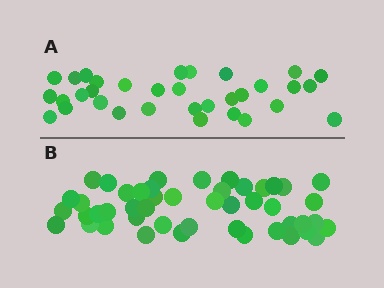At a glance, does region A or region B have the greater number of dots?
Region B (the bottom region) has more dots.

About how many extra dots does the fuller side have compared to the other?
Region B has approximately 15 more dots than region A.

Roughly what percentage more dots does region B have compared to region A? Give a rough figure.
About 40% more.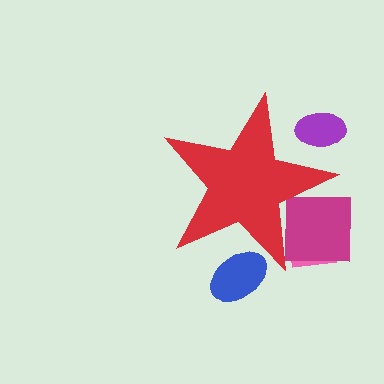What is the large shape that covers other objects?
A red star.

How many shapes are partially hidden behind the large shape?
4 shapes are partially hidden.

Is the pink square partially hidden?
Yes, the pink square is partially hidden behind the red star.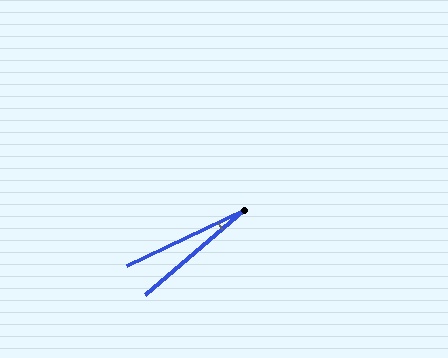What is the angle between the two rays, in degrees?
Approximately 15 degrees.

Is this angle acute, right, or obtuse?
It is acute.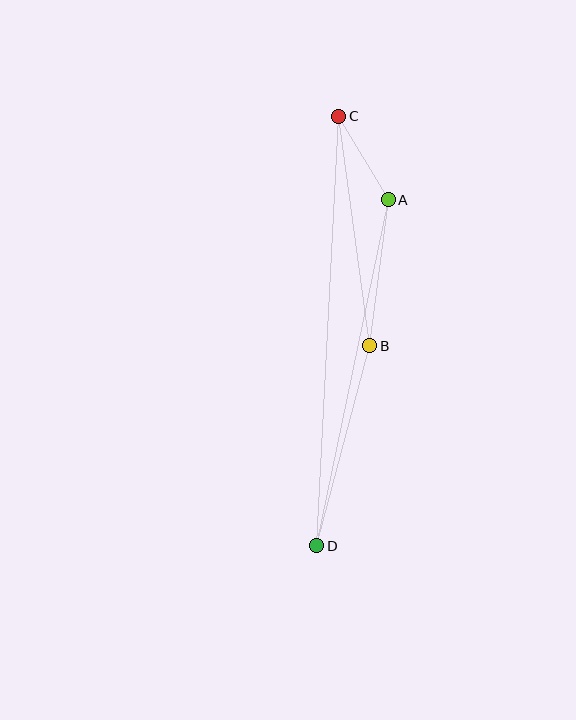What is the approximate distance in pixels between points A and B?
The distance between A and B is approximately 147 pixels.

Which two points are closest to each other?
Points A and C are closest to each other.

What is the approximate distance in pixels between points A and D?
The distance between A and D is approximately 353 pixels.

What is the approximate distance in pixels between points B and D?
The distance between B and D is approximately 207 pixels.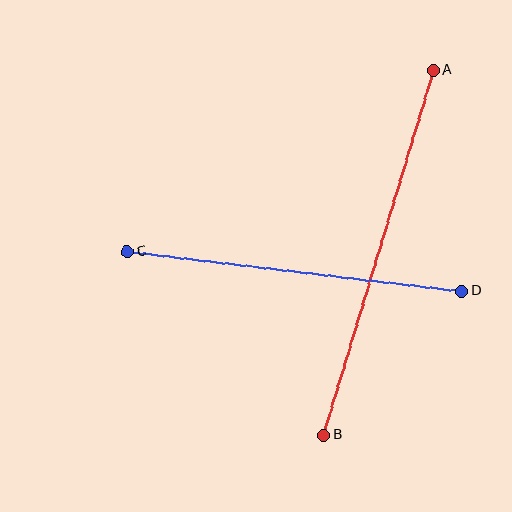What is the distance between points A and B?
The distance is approximately 381 pixels.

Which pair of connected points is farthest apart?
Points A and B are farthest apart.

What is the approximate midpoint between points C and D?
The midpoint is at approximately (295, 271) pixels.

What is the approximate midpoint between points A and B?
The midpoint is at approximately (378, 253) pixels.